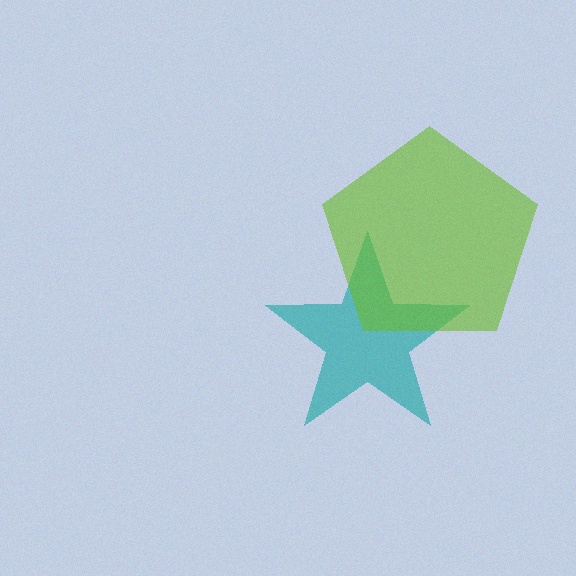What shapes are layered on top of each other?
The layered shapes are: a teal star, a lime pentagon.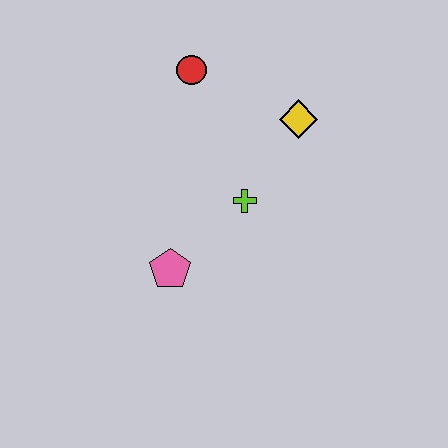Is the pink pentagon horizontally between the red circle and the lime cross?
No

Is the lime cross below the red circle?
Yes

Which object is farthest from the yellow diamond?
The pink pentagon is farthest from the yellow diamond.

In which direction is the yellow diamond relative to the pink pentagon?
The yellow diamond is above the pink pentagon.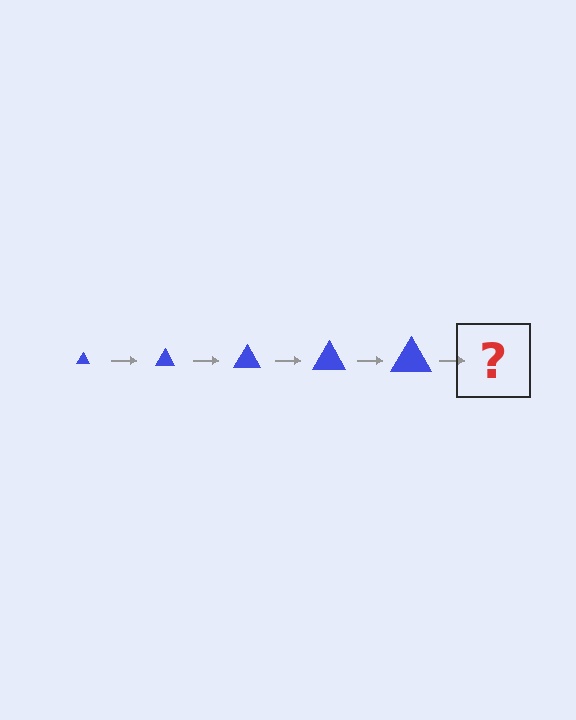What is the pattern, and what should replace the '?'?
The pattern is that the triangle gets progressively larger each step. The '?' should be a blue triangle, larger than the previous one.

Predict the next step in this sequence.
The next step is a blue triangle, larger than the previous one.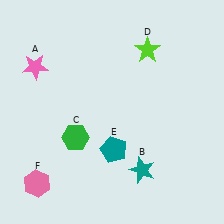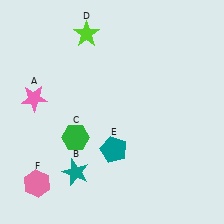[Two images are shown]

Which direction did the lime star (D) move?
The lime star (D) moved left.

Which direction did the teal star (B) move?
The teal star (B) moved left.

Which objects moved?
The objects that moved are: the pink star (A), the teal star (B), the lime star (D).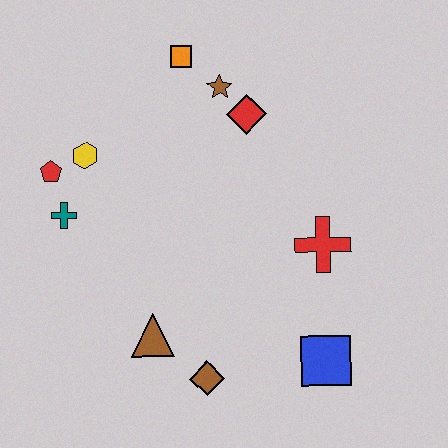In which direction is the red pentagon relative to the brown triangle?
The red pentagon is above the brown triangle.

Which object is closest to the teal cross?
The red pentagon is closest to the teal cross.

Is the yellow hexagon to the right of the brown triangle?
No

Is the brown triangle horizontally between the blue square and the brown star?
No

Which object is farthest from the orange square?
The blue square is farthest from the orange square.